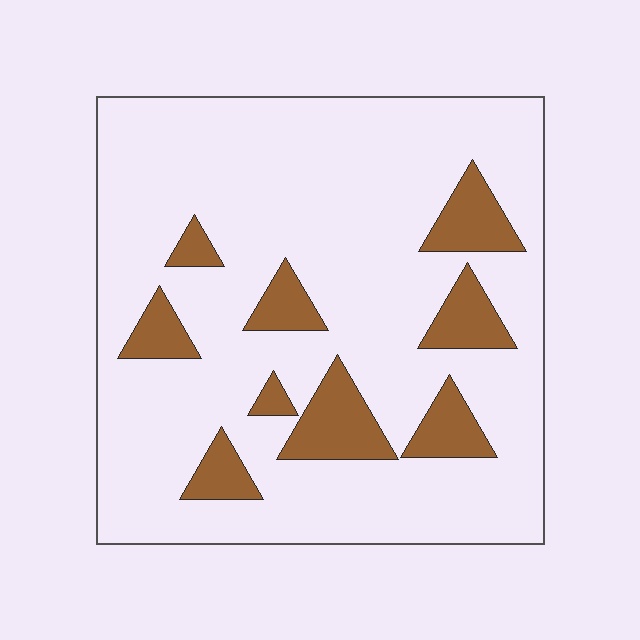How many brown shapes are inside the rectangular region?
9.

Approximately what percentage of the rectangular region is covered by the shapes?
Approximately 15%.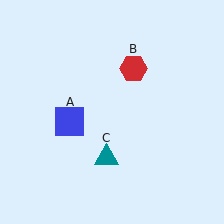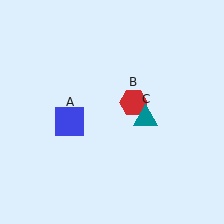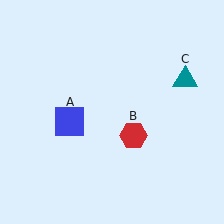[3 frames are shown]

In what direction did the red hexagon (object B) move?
The red hexagon (object B) moved down.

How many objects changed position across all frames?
2 objects changed position: red hexagon (object B), teal triangle (object C).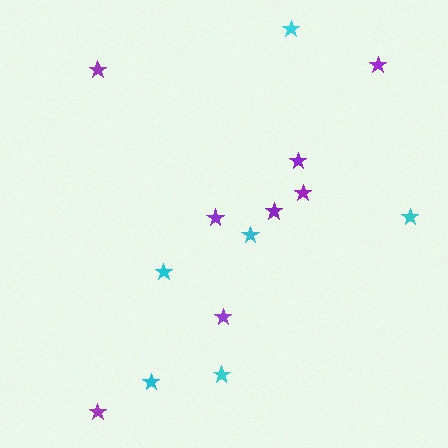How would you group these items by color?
There are 2 groups: one group of cyan stars (6) and one group of purple stars (8).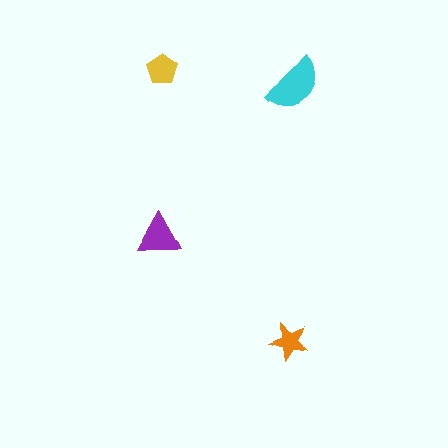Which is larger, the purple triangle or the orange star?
The purple triangle.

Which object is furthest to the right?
The cyan semicircle is rightmost.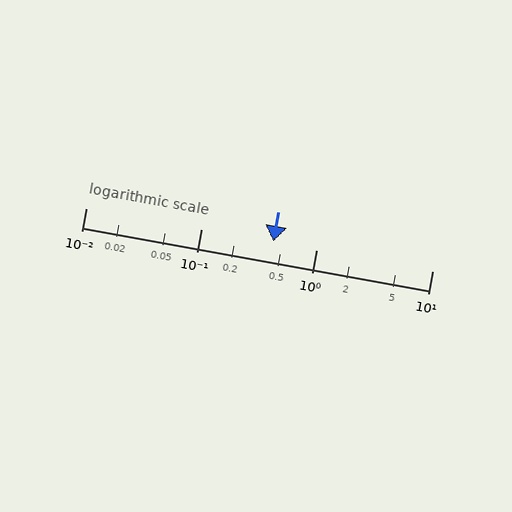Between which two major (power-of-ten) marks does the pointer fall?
The pointer is between 0.1 and 1.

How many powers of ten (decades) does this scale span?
The scale spans 3 decades, from 0.01 to 10.